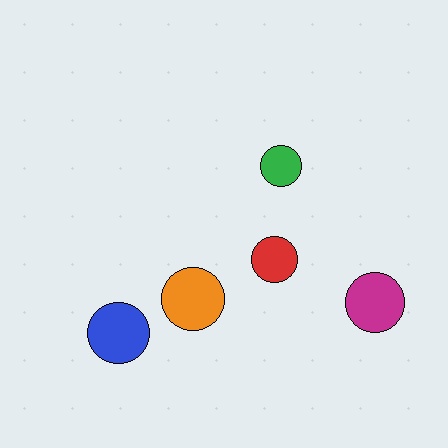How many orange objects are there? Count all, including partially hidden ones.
There is 1 orange object.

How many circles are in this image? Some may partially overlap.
There are 5 circles.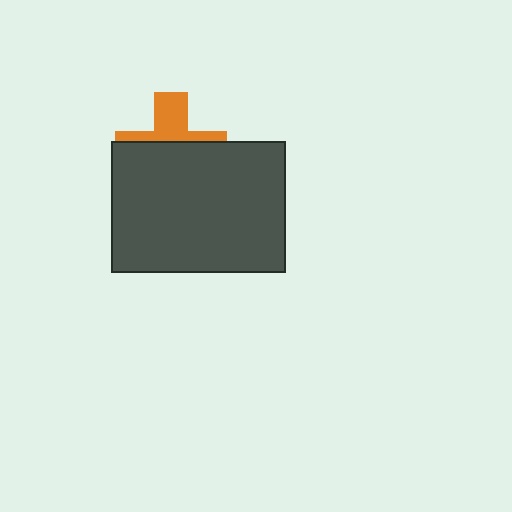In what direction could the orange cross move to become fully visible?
The orange cross could move up. That would shift it out from behind the dark gray rectangle entirely.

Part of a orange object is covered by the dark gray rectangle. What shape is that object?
It is a cross.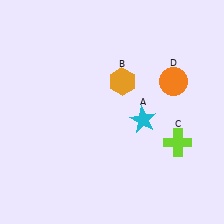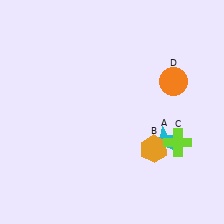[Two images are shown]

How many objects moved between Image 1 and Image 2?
2 objects moved between the two images.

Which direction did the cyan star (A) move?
The cyan star (A) moved right.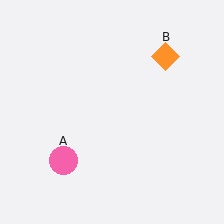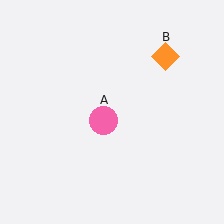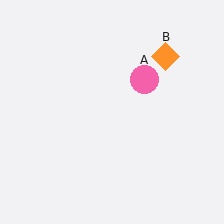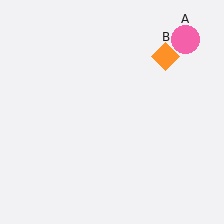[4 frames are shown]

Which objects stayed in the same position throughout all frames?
Orange diamond (object B) remained stationary.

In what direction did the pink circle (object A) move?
The pink circle (object A) moved up and to the right.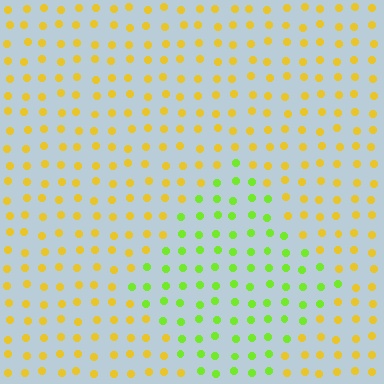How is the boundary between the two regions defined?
The boundary is defined purely by a slight shift in hue (about 49 degrees). Spacing, size, and orientation are identical on both sides.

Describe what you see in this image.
The image is filled with small yellow elements in a uniform arrangement. A diamond-shaped region is visible where the elements are tinted to a slightly different hue, forming a subtle color boundary.